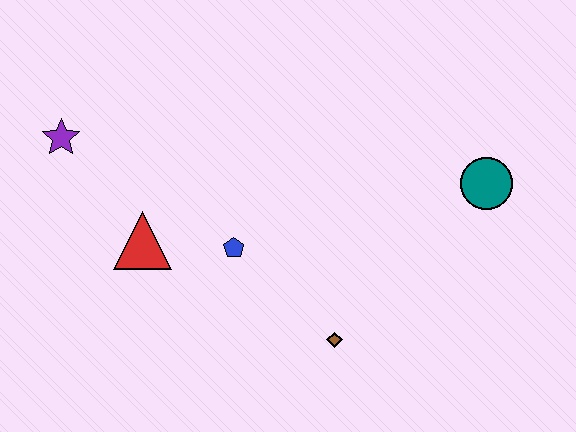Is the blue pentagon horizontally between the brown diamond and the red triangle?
Yes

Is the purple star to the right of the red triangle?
No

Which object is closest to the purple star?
The red triangle is closest to the purple star.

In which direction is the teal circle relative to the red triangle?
The teal circle is to the right of the red triangle.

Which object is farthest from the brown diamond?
The purple star is farthest from the brown diamond.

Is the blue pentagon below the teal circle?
Yes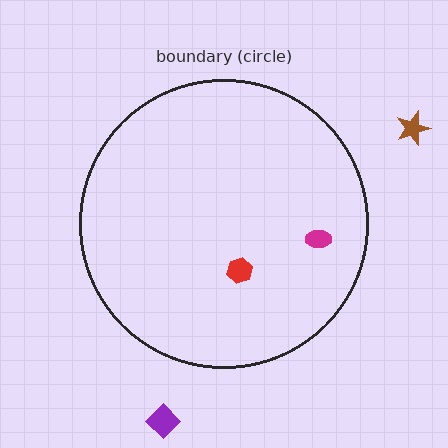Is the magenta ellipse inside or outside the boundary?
Inside.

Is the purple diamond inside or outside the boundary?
Outside.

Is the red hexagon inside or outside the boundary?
Inside.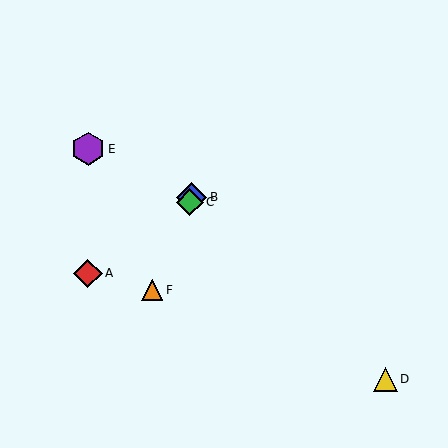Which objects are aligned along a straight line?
Objects B, C, F are aligned along a straight line.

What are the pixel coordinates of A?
Object A is at (88, 273).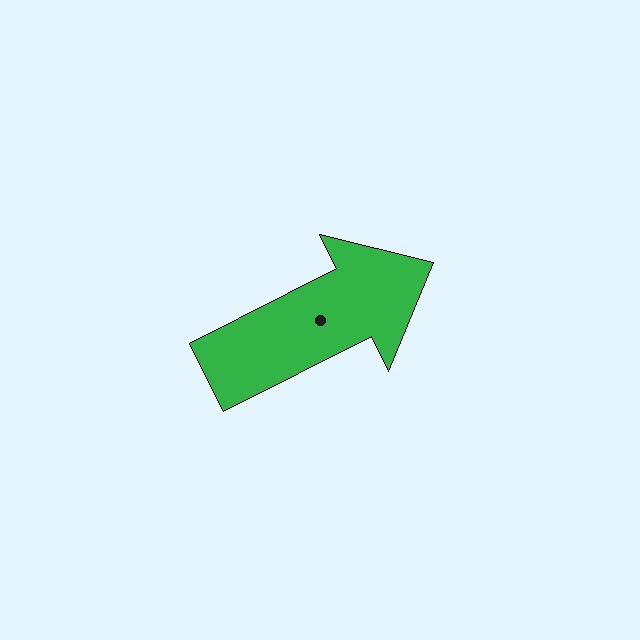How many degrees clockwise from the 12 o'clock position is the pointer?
Approximately 63 degrees.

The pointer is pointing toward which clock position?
Roughly 2 o'clock.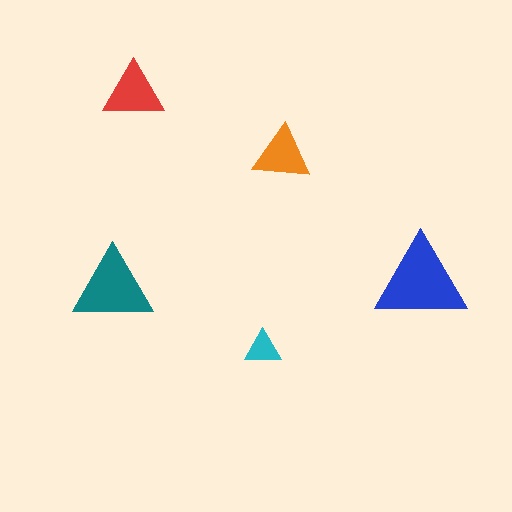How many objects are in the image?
There are 5 objects in the image.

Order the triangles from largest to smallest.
the blue one, the teal one, the red one, the orange one, the cyan one.